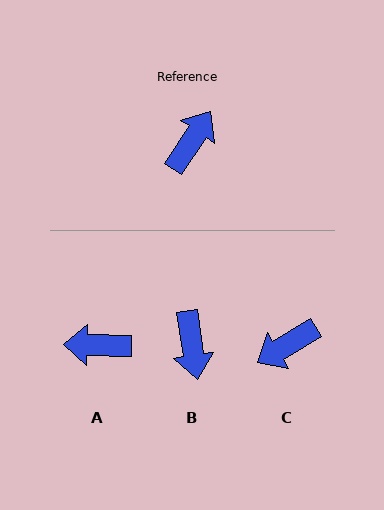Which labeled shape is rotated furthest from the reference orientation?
C, about 154 degrees away.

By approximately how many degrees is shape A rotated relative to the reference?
Approximately 122 degrees counter-clockwise.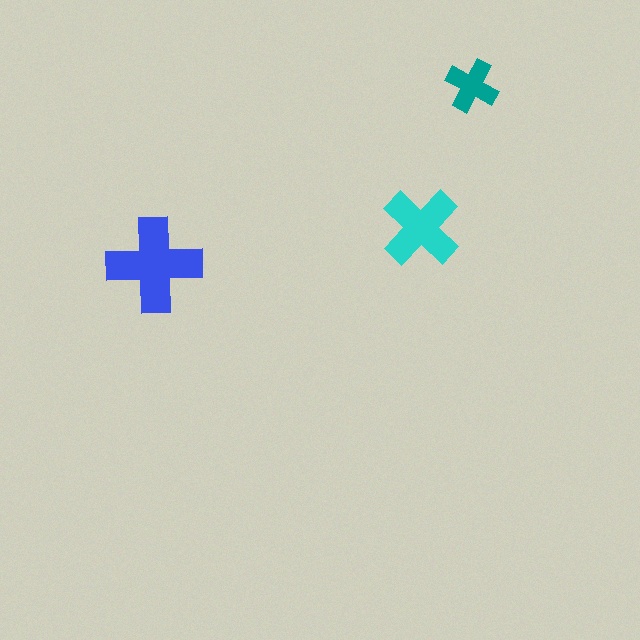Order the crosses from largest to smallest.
the blue one, the cyan one, the teal one.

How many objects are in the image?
There are 3 objects in the image.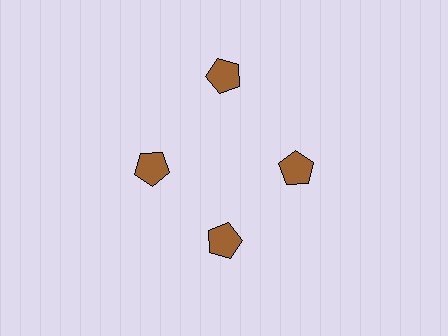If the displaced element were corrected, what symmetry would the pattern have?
It would have 4-fold rotational symmetry — the pattern would map onto itself every 90 degrees.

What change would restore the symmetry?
The symmetry would be restored by moving it inward, back onto the ring so that all 4 pentagons sit at equal angles and equal distance from the center.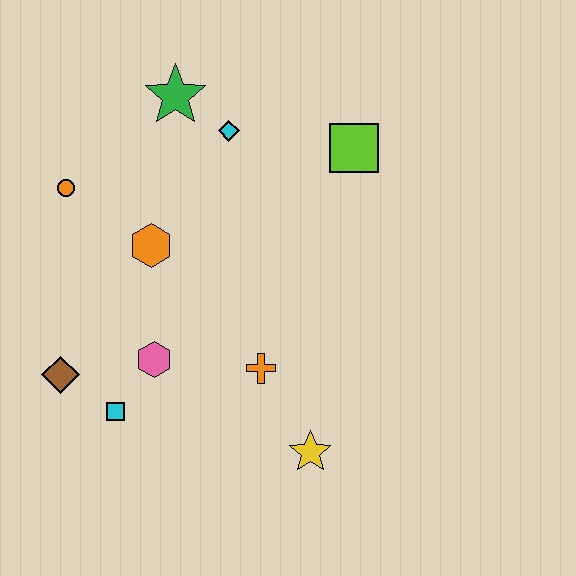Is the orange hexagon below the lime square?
Yes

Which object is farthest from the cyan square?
The lime square is farthest from the cyan square.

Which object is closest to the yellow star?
The orange cross is closest to the yellow star.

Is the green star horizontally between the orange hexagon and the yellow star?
Yes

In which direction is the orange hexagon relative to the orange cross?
The orange hexagon is above the orange cross.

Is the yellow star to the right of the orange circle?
Yes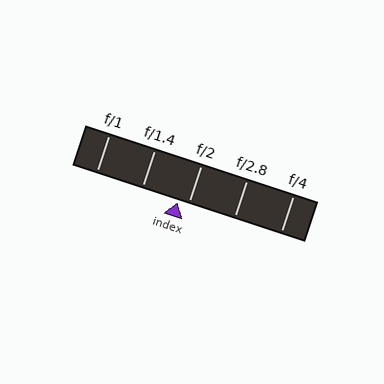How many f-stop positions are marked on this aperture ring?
There are 5 f-stop positions marked.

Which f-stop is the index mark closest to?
The index mark is closest to f/2.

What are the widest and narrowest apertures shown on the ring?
The widest aperture shown is f/1 and the narrowest is f/4.